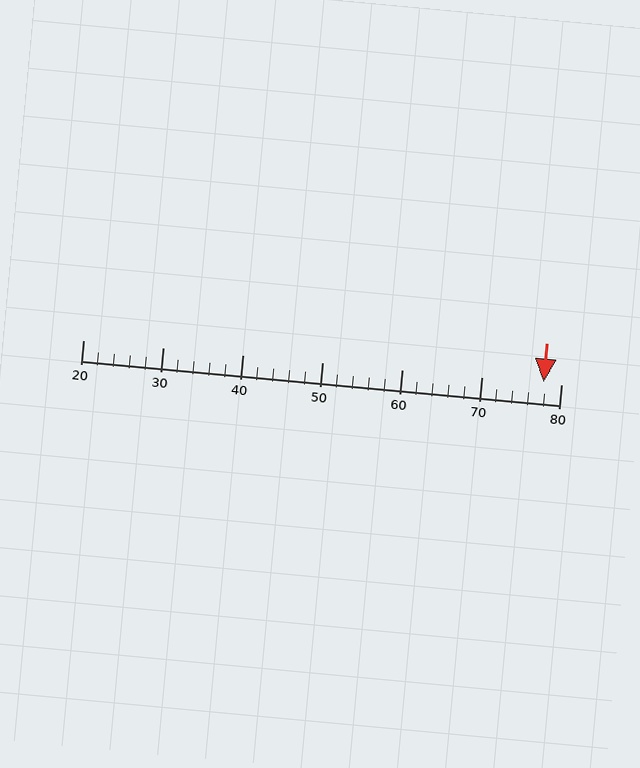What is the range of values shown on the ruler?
The ruler shows values from 20 to 80.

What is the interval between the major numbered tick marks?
The major tick marks are spaced 10 units apart.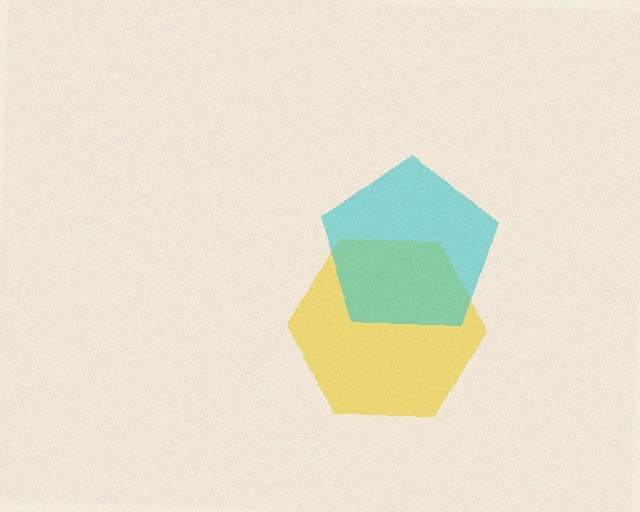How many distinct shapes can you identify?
There are 2 distinct shapes: a yellow hexagon, a cyan pentagon.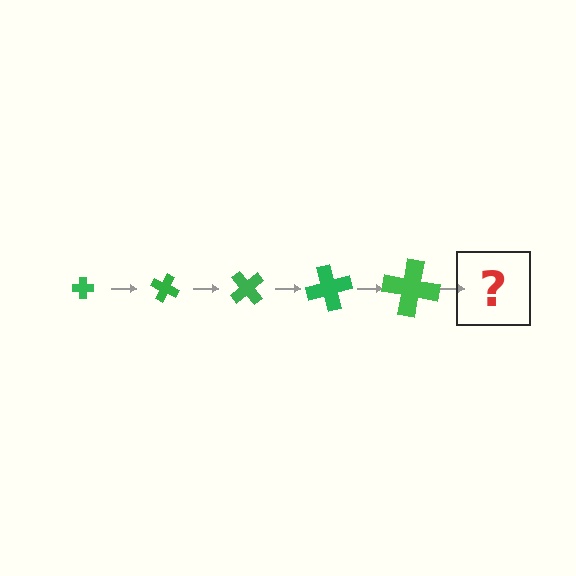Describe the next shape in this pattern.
It should be a cross, larger than the previous one and rotated 125 degrees from the start.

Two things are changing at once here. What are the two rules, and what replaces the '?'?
The two rules are that the cross grows larger each step and it rotates 25 degrees each step. The '?' should be a cross, larger than the previous one and rotated 125 degrees from the start.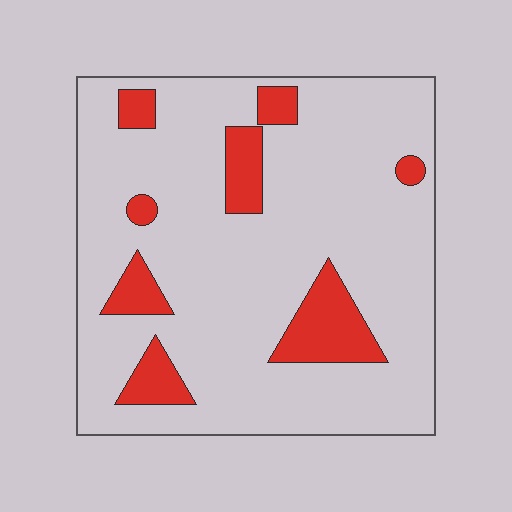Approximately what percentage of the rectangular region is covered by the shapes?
Approximately 15%.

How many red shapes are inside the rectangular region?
8.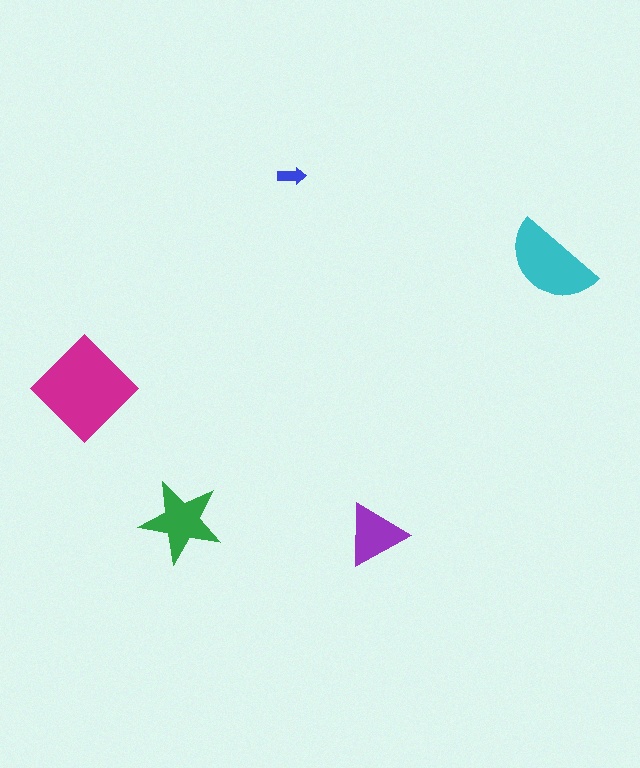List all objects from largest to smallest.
The magenta diamond, the cyan semicircle, the green star, the purple triangle, the blue arrow.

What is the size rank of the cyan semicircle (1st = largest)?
2nd.